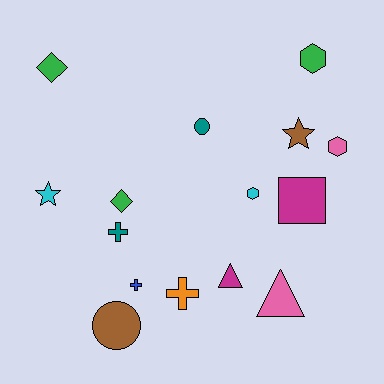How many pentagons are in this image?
There are no pentagons.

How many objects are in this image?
There are 15 objects.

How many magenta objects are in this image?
There are 2 magenta objects.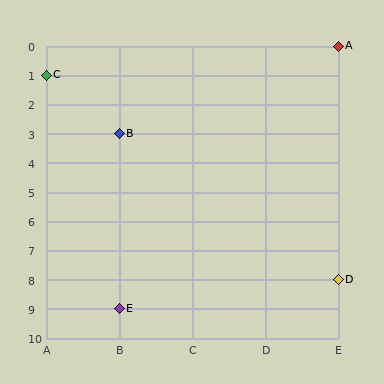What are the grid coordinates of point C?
Point C is at grid coordinates (A, 1).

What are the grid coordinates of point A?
Point A is at grid coordinates (E, 0).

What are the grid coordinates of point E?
Point E is at grid coordinates (B, 9).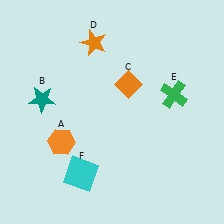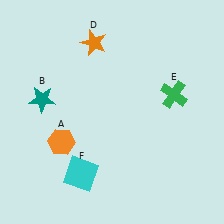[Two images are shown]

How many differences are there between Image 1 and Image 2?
There is 1 difference between the two images.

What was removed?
The orange diamond (C) was removed in Image 2.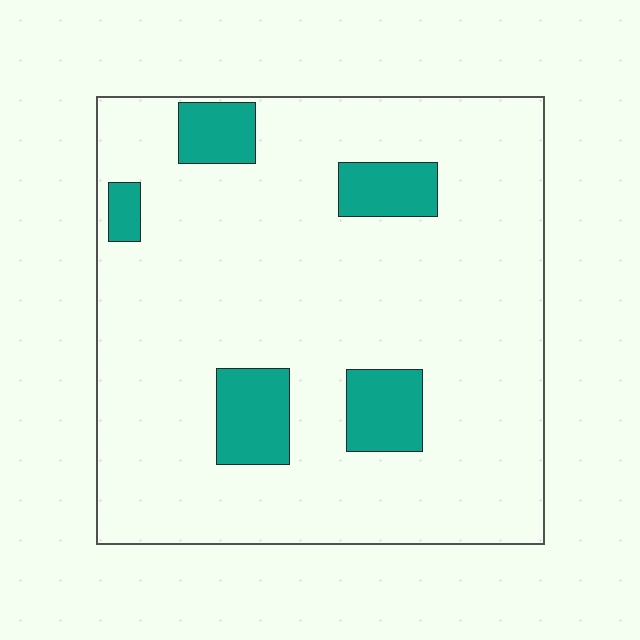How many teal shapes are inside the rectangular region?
5.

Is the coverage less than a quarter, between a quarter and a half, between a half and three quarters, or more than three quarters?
Less than a quarter.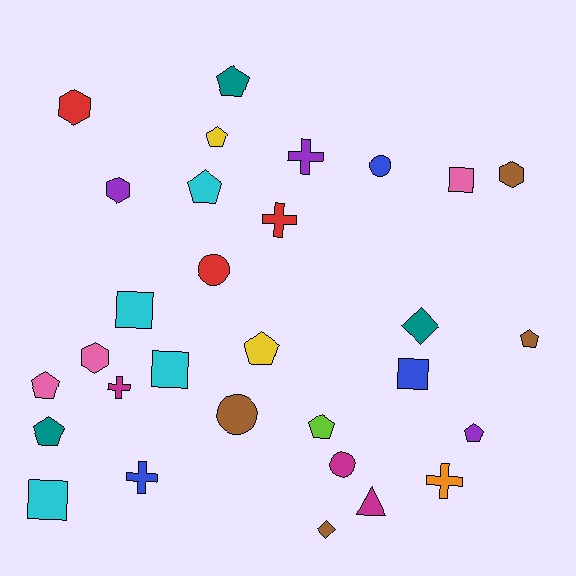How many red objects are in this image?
There are 3 red objects.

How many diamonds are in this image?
There are 2 diamonds.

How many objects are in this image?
There are 30 objects.